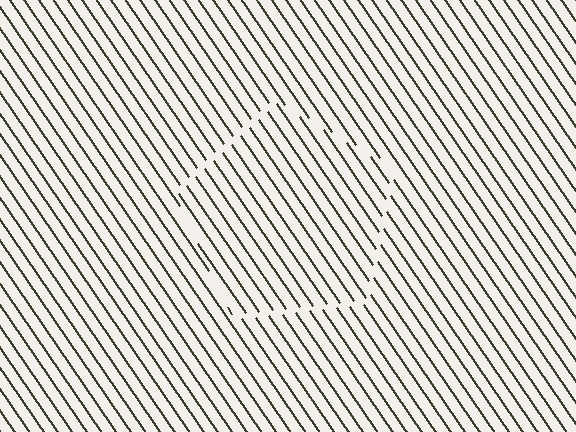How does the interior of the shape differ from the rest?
The interior of the shape contains the same grating, shifted by half a period — the contour is defined by the phase discontinuity where line-ends from the inner and outer gratings abut.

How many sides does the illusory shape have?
5 sides — the line-ends trace a pentagon.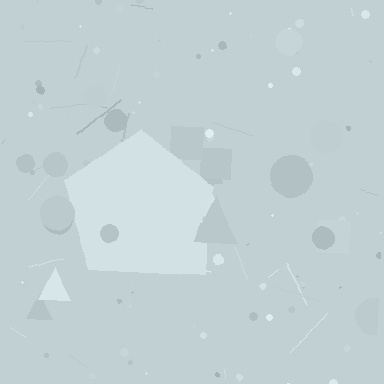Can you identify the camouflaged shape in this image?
The camouflaged shape is a pentagon.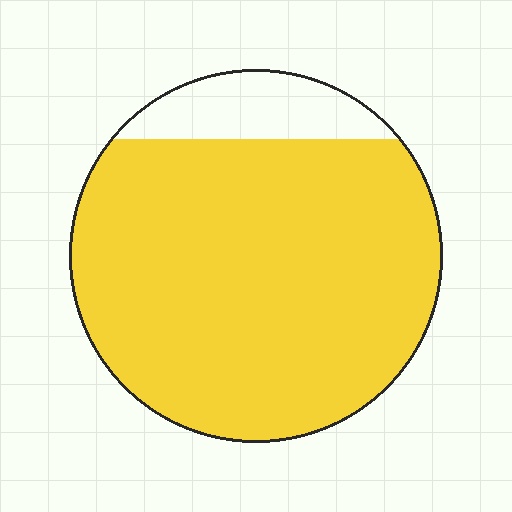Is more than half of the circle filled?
Yes.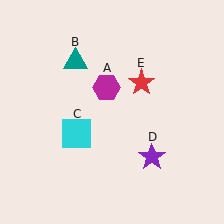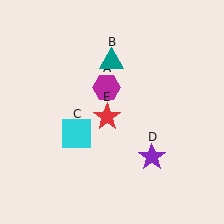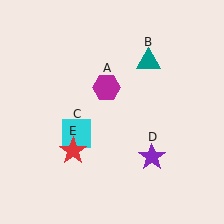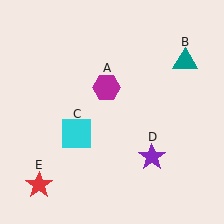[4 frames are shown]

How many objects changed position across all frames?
2 objects changed position: teal triangle (object B), red star (object E).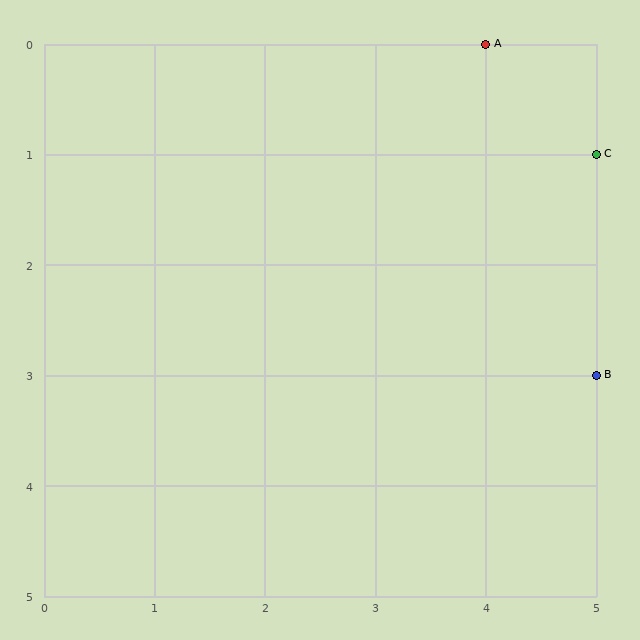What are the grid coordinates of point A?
Point A is at grid coordinates (4, 0).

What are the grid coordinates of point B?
Point B is at grid coordinates (5, 3).